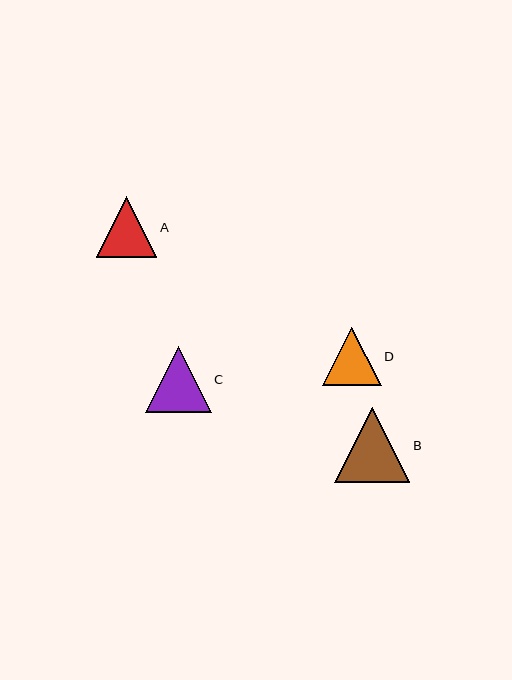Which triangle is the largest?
Triangle B is the largest with a size of approximately 75 pixels.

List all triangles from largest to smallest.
From largest to smallest: B, C, A, D.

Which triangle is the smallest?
Triangle D is the smallest with a size of approximately 58 pixels.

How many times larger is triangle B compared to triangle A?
Triangle B is approximately 1.2 times the size of triangle A.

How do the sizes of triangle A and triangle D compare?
Triangle A and triangle D are approximately the same size.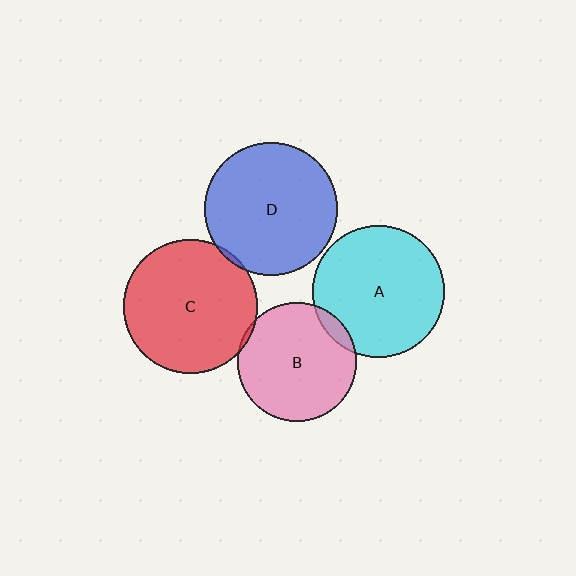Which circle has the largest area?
Circle C (red).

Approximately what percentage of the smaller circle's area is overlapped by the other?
Approximately 5%.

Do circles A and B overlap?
Yes.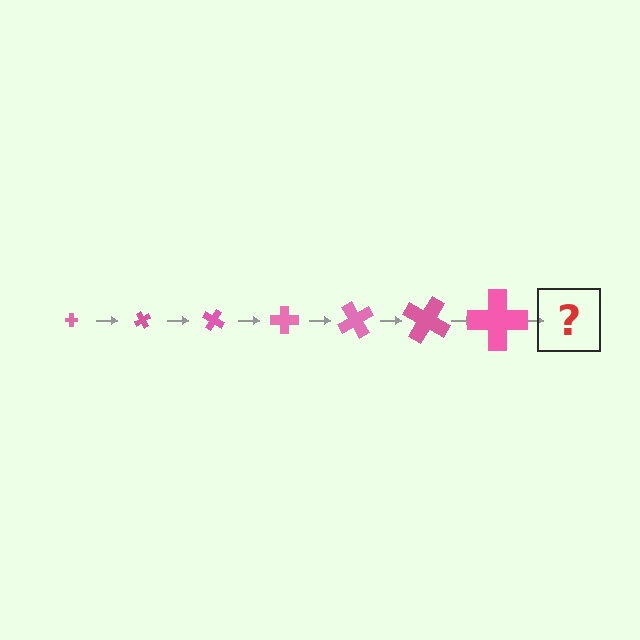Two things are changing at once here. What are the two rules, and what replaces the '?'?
The two rules are that the cross grows larger each step and it rotates 60 degrees each step. The '?' should be a cross, larger than the previous one and rotated 420 degrees from the start.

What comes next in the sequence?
The next element should be a cross, larger than the previous one and rotated 420 degrees from the start.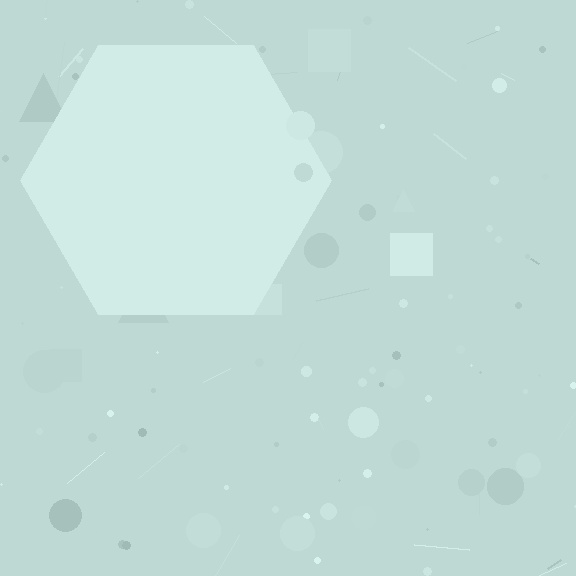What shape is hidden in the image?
A hexagon is hidden in the image.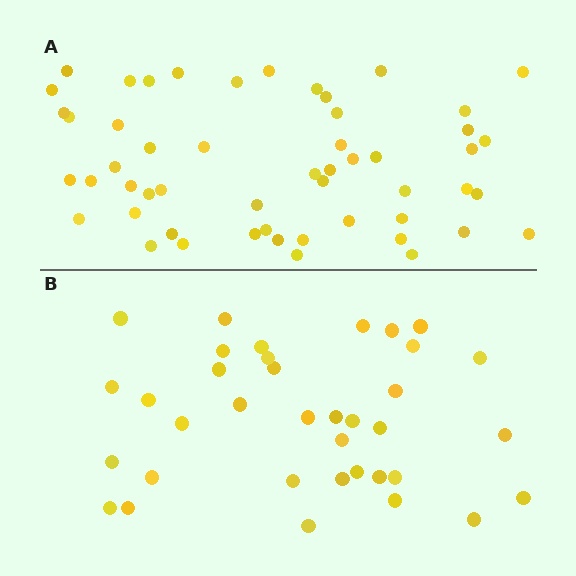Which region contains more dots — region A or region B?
Region A (the top region) has more dots.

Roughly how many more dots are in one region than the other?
Region A has approximately 15 more dots than region B.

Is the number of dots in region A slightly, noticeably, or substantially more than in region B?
Region A has substantially more. The ratio is roughly 1.5 to 1.